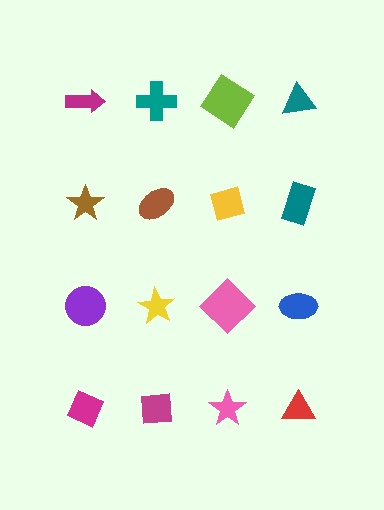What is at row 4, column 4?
A red triangle.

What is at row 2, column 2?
A brown ellipse.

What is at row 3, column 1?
A purple circle.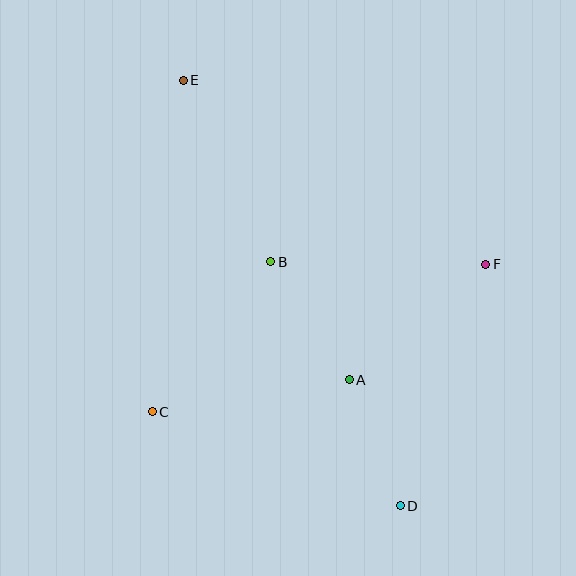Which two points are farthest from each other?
Points D and E are farthest from each other.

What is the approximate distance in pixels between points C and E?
The distance between C and E is approximately 333 pixels.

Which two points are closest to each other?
Points A and D are closest to each other.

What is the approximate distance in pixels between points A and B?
The distance between A and B is approximately 142 pixels.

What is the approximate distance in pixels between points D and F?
The distance between D and F is approximately 256 pixels.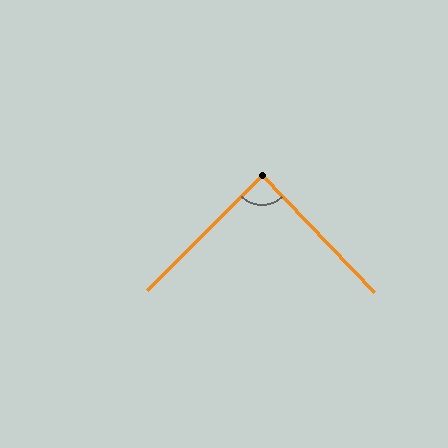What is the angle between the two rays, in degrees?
Approximately 89 degrees.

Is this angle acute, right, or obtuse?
It is approximately a right angle.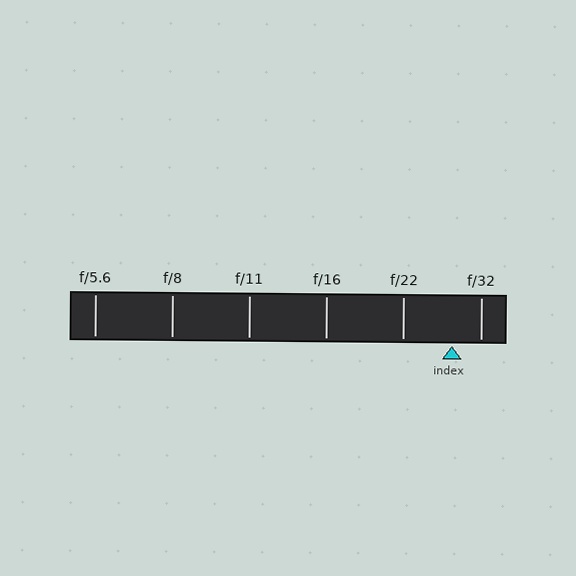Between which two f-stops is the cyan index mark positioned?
The index mark is between f/22 and f/32.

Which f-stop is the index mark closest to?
The index mark is closest to f/32.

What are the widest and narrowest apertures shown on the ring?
The widest aperture shown is f/5.6 and the narrowest is f/32.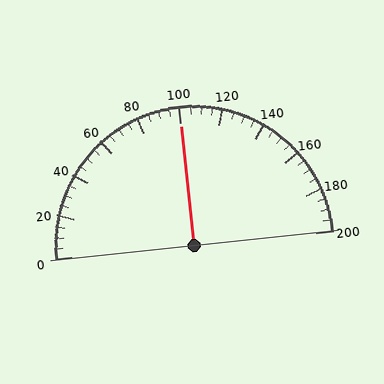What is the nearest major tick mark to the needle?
The nearest major tick mark is 100.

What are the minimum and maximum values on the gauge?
The gauge ranges from 0 to 200.